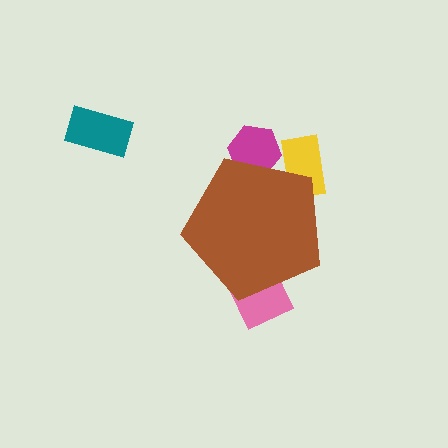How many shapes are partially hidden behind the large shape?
3 shapes are partially hidden.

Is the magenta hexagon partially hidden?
Yes, the magenta hexagon is partially hidden behind the brown pentagon.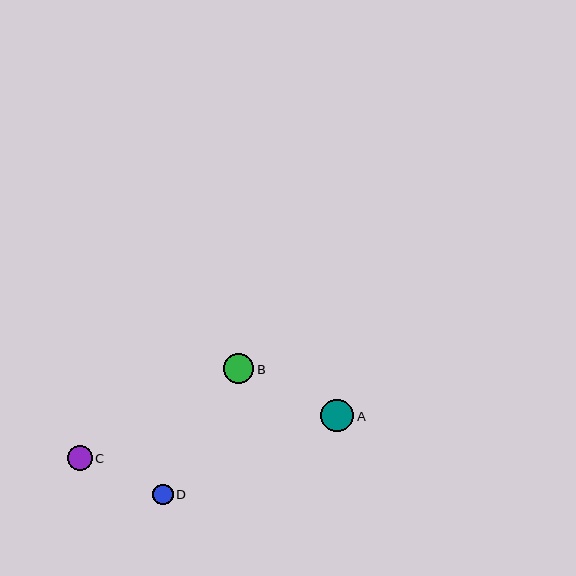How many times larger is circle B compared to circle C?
Circle B is approximately 1.2 times the size of circle C.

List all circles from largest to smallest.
From largest to smallest: A, B, C, D.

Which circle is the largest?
Circle A is the largest with a size of approximately 33 pixels.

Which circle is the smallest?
Circle D is the smallest with a size of approximately 21 pixels.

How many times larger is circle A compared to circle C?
Circle A is approximately 1.3 times the size of circle C.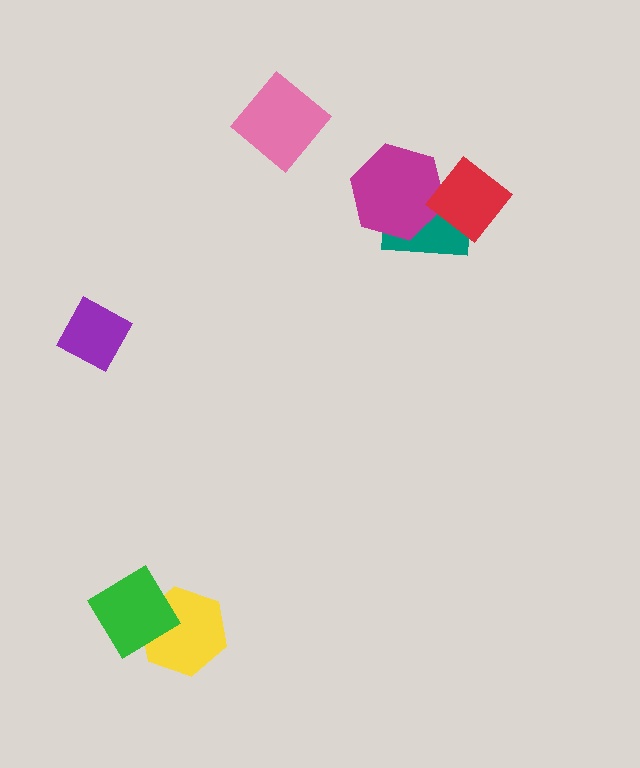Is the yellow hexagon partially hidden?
Yes, it is partially covered by another shape.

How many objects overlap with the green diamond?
1 object overlaps with the green diamond.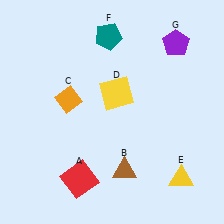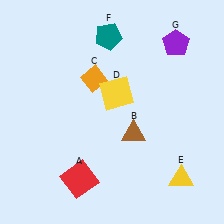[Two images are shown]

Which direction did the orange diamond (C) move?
The orange diamond (C) moved right.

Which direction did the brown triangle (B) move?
The brown triangle (B) moved up.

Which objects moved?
The objects that moved are: the brown triangle (B), the orange diamond (C).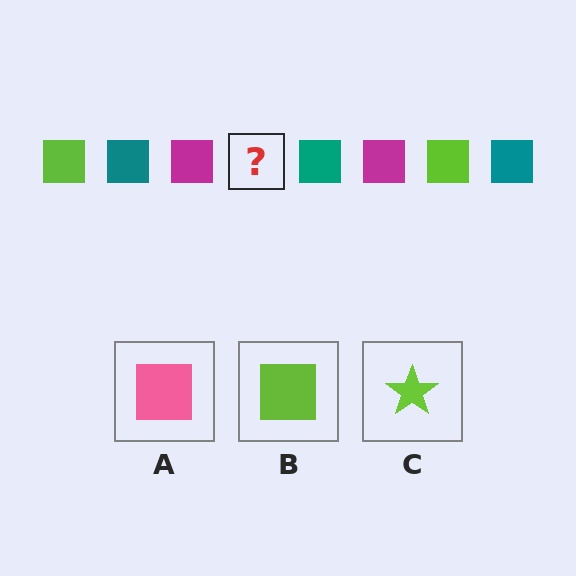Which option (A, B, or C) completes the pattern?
B.